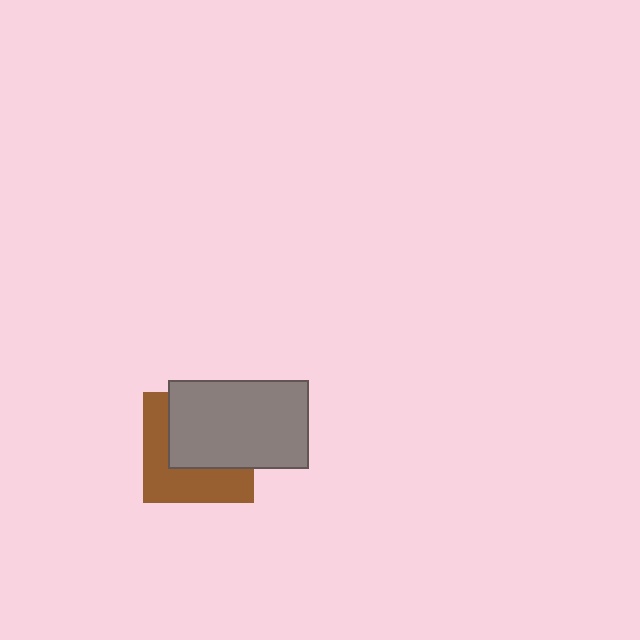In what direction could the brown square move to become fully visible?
The brown square could move toward the lower-left. That would shift it out from behind the gray rectangle entirely.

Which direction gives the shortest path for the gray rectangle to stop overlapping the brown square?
Moving toward the upper-right gives the shortest separation.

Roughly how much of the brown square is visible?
About half of it is visible (roughly 46%).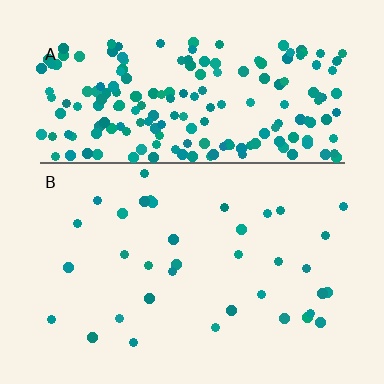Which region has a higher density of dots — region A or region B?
A (the top).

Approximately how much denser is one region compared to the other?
Approximately 5.9× — region A over region B.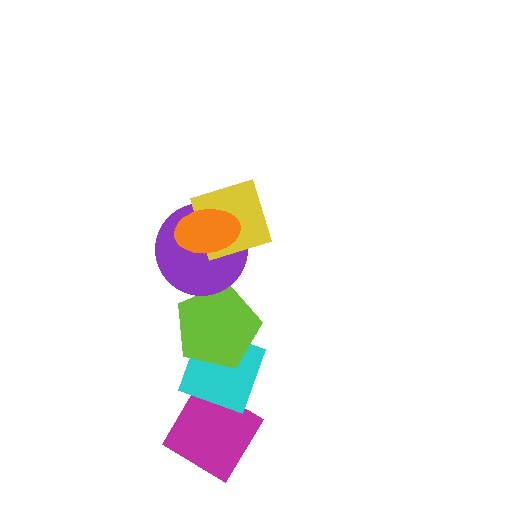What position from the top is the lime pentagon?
The lime pentagon is 4th from the top.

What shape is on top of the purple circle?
The yellow diamond is on top of the purple circle.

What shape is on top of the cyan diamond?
The lime pentagon is on top of the cyan diamond.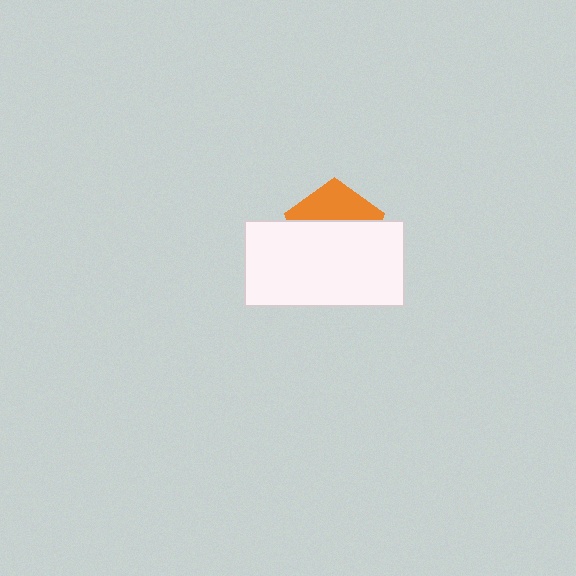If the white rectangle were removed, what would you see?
You would see the complete orange pentagon.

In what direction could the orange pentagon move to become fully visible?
The orange pentagon could move up. That would shift it out from behind the white rectangle entirely.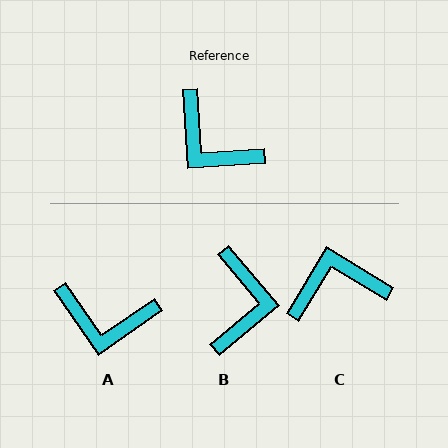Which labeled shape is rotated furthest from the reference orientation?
B, about 127 degrees away.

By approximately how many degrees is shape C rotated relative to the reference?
Approximately 125 degrees clockwise.